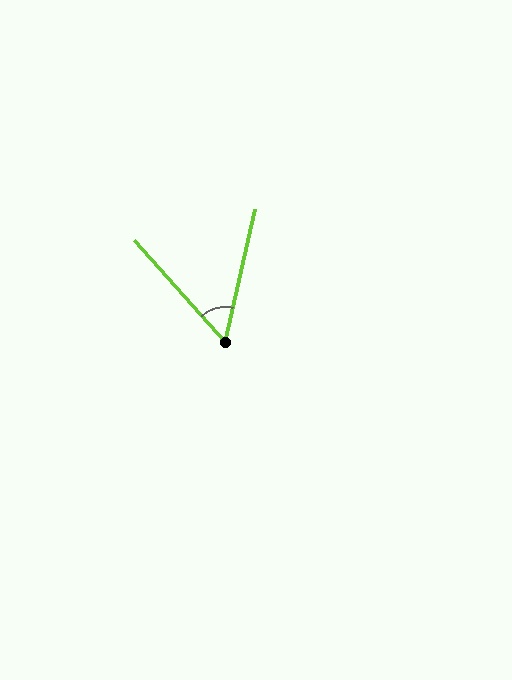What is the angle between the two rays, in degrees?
Approximately 55 degrees.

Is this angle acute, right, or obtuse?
It is acute.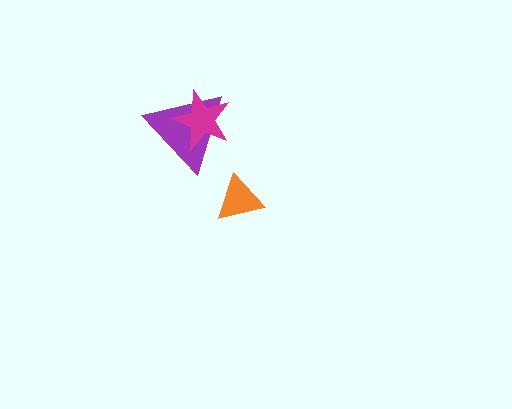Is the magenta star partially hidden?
No, no other shape covers it.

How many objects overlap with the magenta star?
1 object overlaps with the magenta star.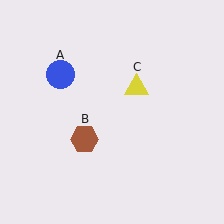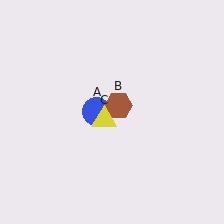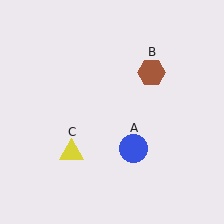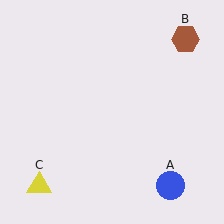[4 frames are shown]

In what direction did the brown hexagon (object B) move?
The brown hexagon (object B) moved up and to the right.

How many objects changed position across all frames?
3 objects changed position: blue circle (object A), brown hexagon (object B), yellow triangle (object C).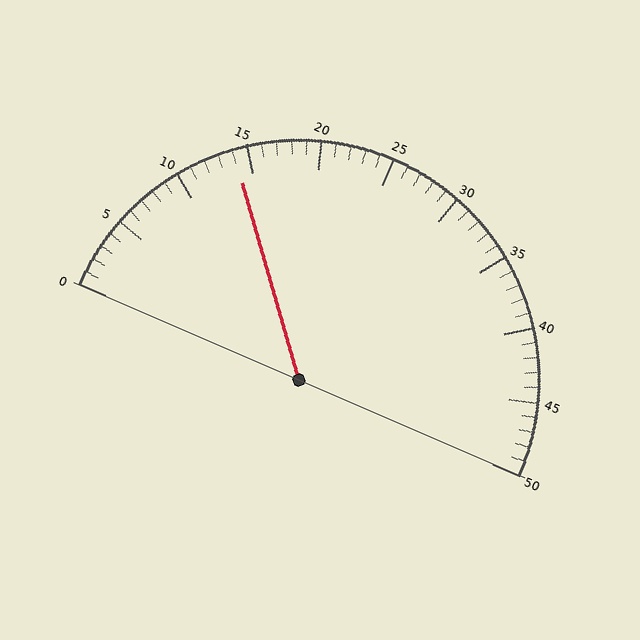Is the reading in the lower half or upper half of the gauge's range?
The reading is in the lower half of the range (0 to 50).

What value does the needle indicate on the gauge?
The needle indicates approximately 14.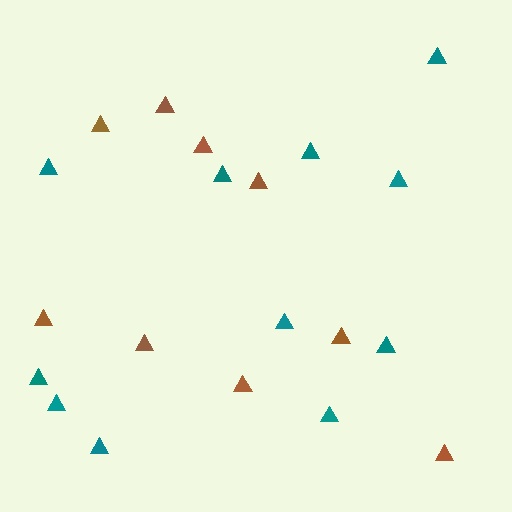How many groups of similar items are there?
There are 2 groups: one group of teal triangles (11) and one group of brown triangles (9).